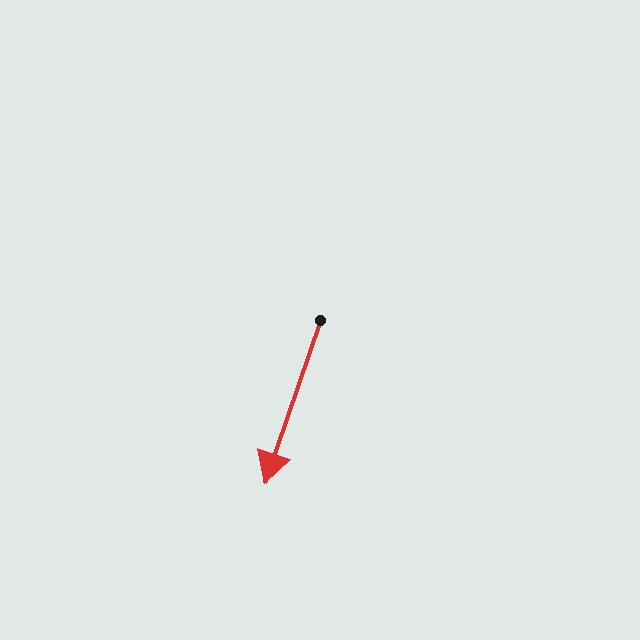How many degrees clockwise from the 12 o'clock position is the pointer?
Approximately 199 degrees.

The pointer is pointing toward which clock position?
Roughly 7 o'clock.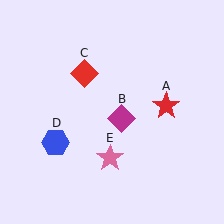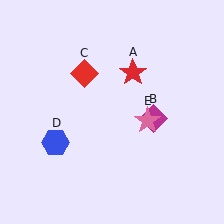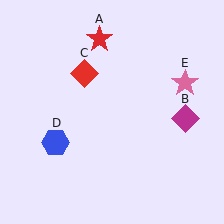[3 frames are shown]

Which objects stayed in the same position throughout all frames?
Red diamond (object C) and blue hexagon (object D) remained stationary.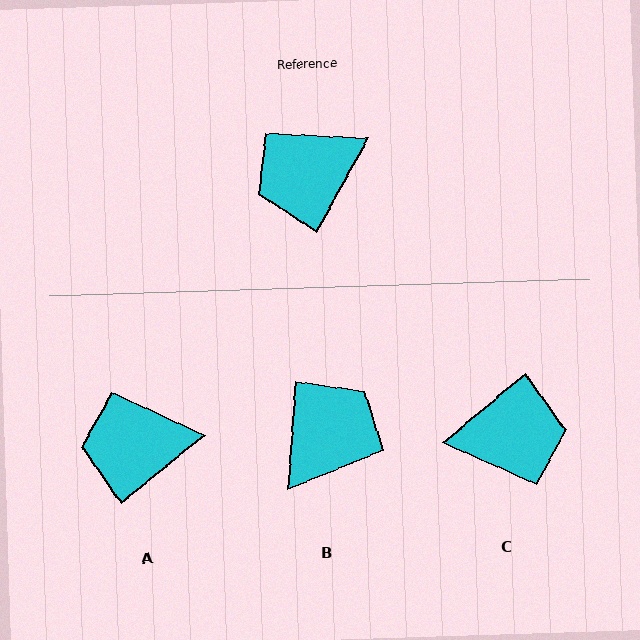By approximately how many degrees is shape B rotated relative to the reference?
Approximately 155 degrees clockwise.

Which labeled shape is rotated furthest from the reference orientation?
C, about 159 degrees away.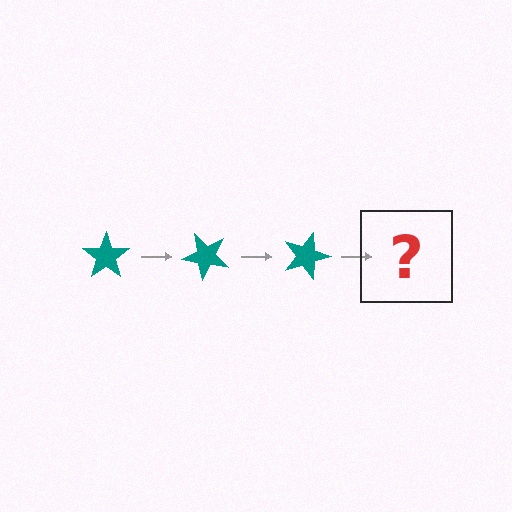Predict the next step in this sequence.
The next step is a teal star rotated 135 degrees.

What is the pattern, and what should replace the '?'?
The pattern is that the star rotates 45 degrees each step. The '?' should be a teal star rotated 135 degrees.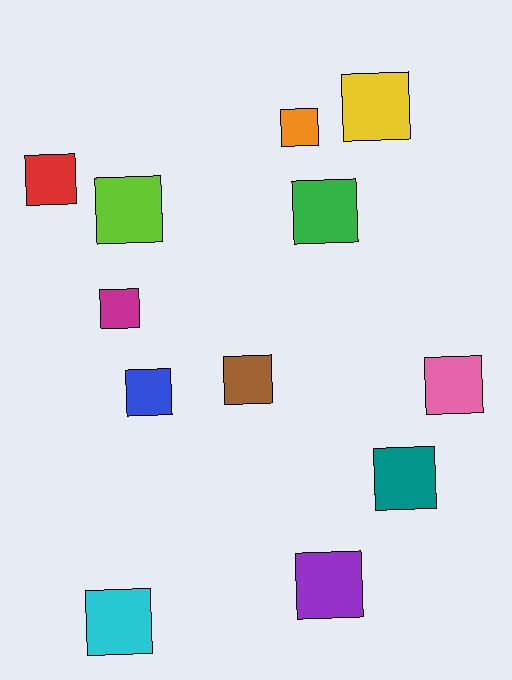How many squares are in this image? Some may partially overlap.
There are 12 squares.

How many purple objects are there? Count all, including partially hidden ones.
There is 1 purple object.